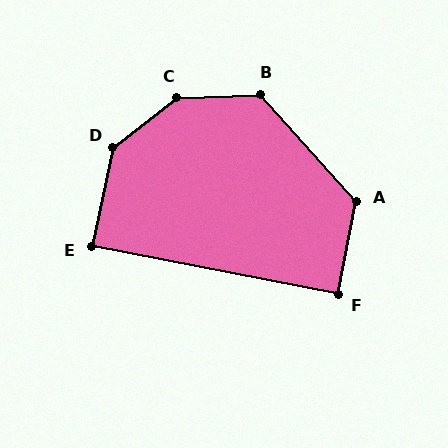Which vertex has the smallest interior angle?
E, at approximately 89 degrees.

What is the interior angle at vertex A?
Approximately 127 degrees (obtuse).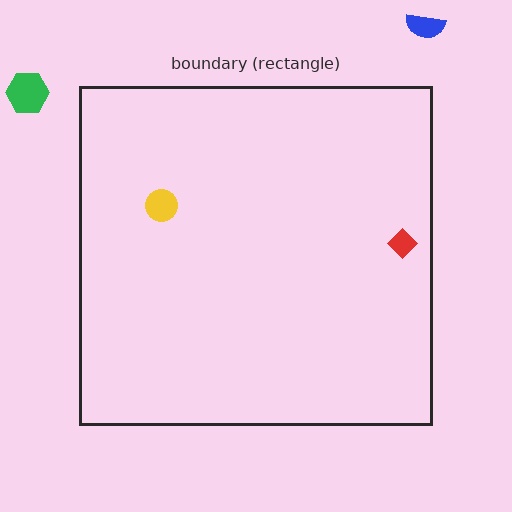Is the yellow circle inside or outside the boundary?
Inside.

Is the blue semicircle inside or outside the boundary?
Outside.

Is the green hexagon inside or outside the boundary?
Outside.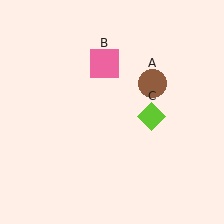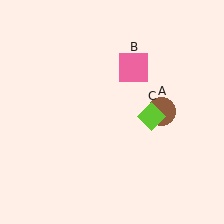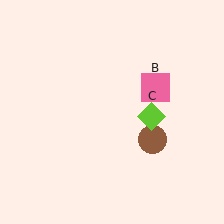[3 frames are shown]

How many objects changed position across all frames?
2 objects changed position: brown circle (object A), pink square (object B).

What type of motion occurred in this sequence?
The brown circle (object A), pink square (object B) rotated clockwise around the center of the scene.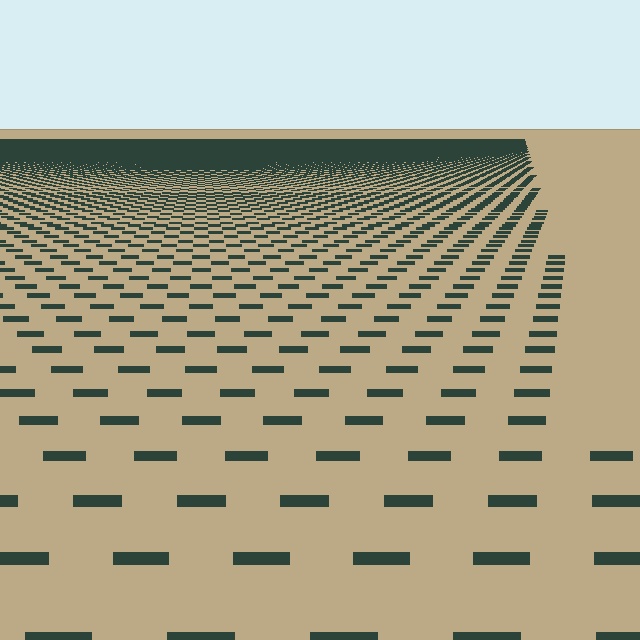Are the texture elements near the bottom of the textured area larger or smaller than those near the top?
Larger. Near the bottom, elements are closer to the viewer and appear at a bigger on-screen size.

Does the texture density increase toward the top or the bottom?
Density increases toward the top.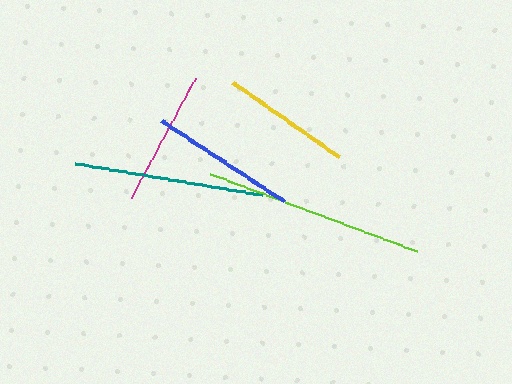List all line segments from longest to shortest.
From longest to shortest: lime, teal, blue, magenta, yellow.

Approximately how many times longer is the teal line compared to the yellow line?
The teal line is approximately 1.5 times the length of the yellow line.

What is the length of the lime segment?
The lime segment is approximately 221 pixels long.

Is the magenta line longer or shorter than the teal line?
The teal line is longer than the magenta line.